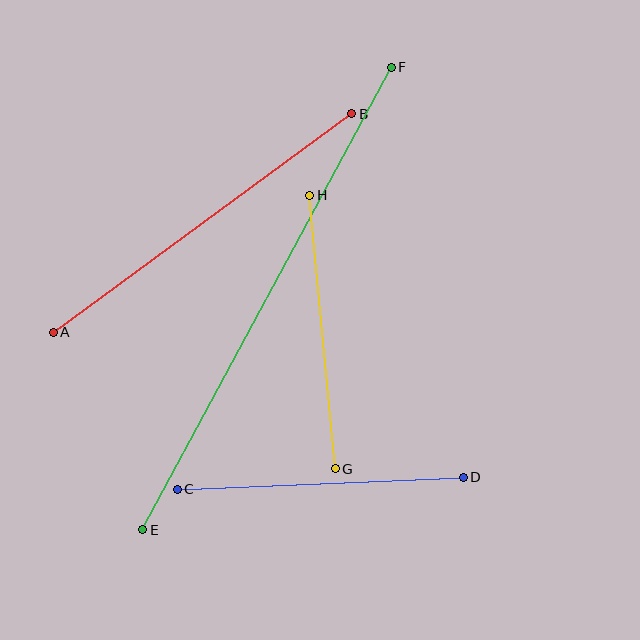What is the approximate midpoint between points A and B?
The midpoint is at approximately (203, 223) pixels.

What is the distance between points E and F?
The distance is approximately 525 pixels.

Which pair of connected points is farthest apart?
Points E and F are farthest apart.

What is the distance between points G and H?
The distance is approximately 275 pixels.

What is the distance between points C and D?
The distance is approximately 286 pixels.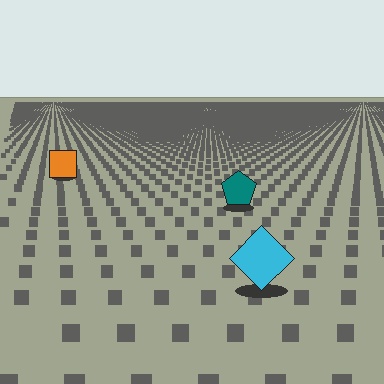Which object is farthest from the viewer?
The orange square is farthest from the viewer. It appears smaller and the ground texture around it is denser.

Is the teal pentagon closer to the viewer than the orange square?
Yes. The teal pentagon is closer — you can tell from the texture gradient: the ground texture is coarser near it.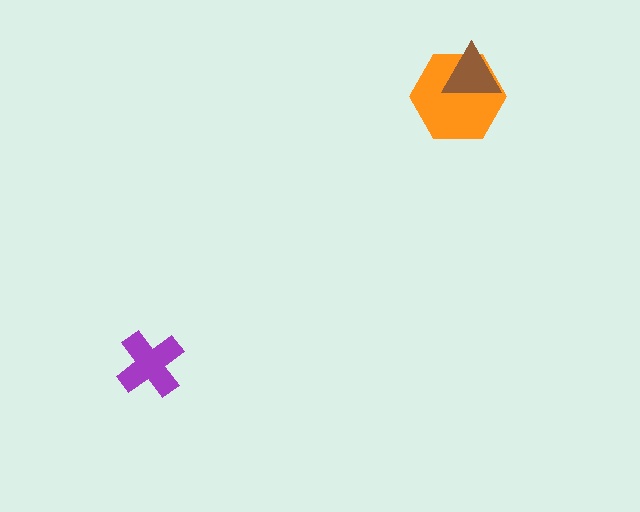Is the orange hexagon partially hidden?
Yes, it is partially covered by another shape.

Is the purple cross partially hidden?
No, no other shape covers it.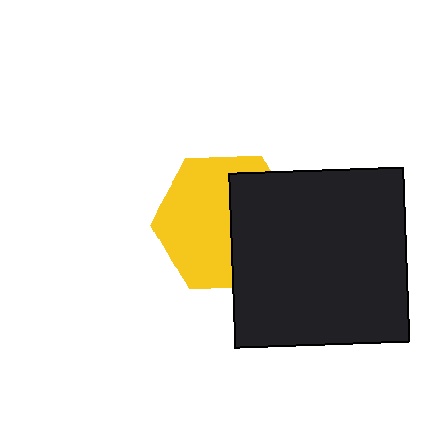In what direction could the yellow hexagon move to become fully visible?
The yellow hexagon could move left. That would shift it out from behind the black square entirely.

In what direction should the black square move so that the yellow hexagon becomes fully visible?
The black square should move right. That is the shortest direction to clear the overlap and leave the yellow hexagon fully visible.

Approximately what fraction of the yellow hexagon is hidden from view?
Roughly 42% of the yellow hexagon is hidden behind the black square.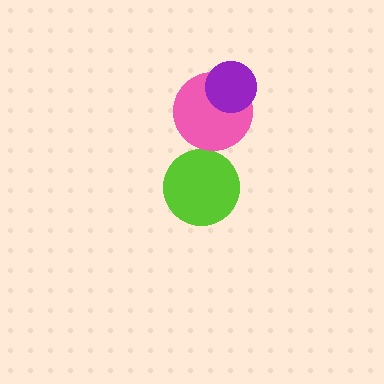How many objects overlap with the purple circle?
1 object overlaps with the purple circle.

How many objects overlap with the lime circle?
0 objects overlap with the lime circle.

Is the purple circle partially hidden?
No, no other shape covers it.